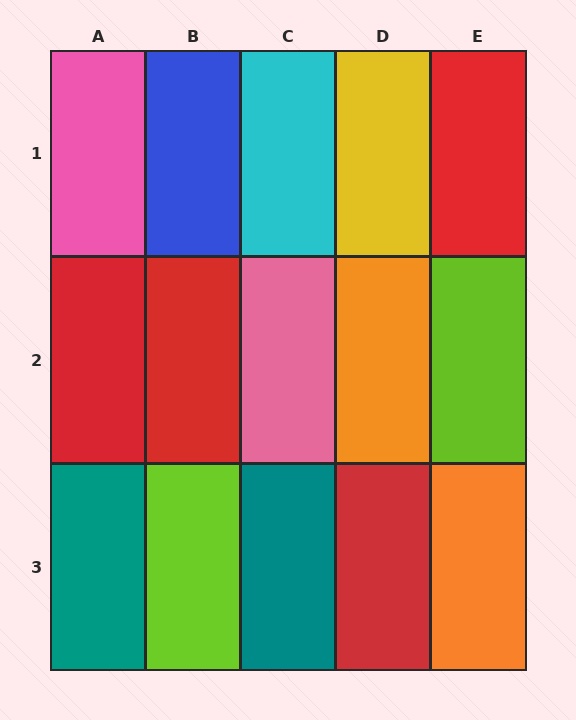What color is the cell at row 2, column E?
Lime.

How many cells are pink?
2 cells are pink.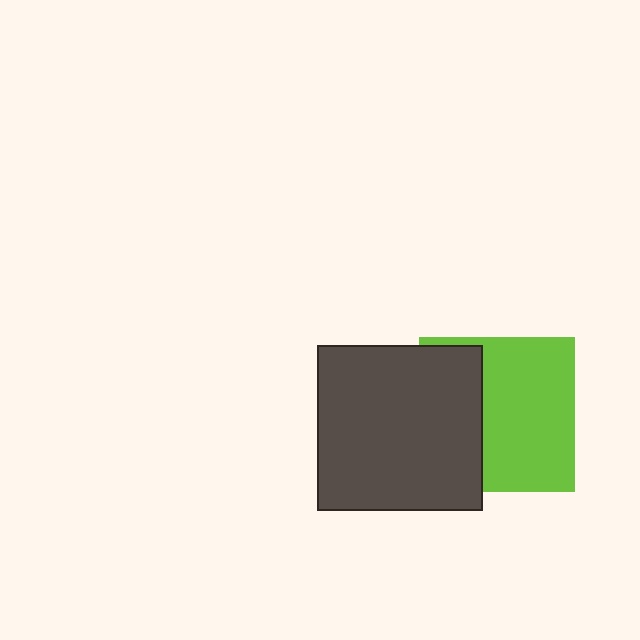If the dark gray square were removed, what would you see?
You would see the complete lime square.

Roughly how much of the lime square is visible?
About half of it is visible (roughly 61%).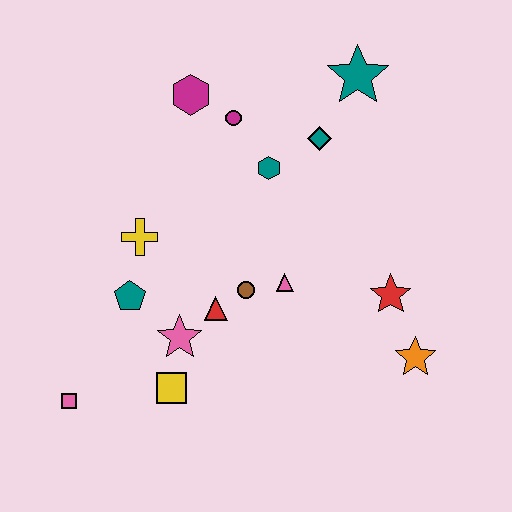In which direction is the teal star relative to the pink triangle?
The teal star is above the pink triangle.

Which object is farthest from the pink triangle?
The pink square is farthest from the pink triangle.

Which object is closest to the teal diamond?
The teal hexagon is closest to the teal diamond.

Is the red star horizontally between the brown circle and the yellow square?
No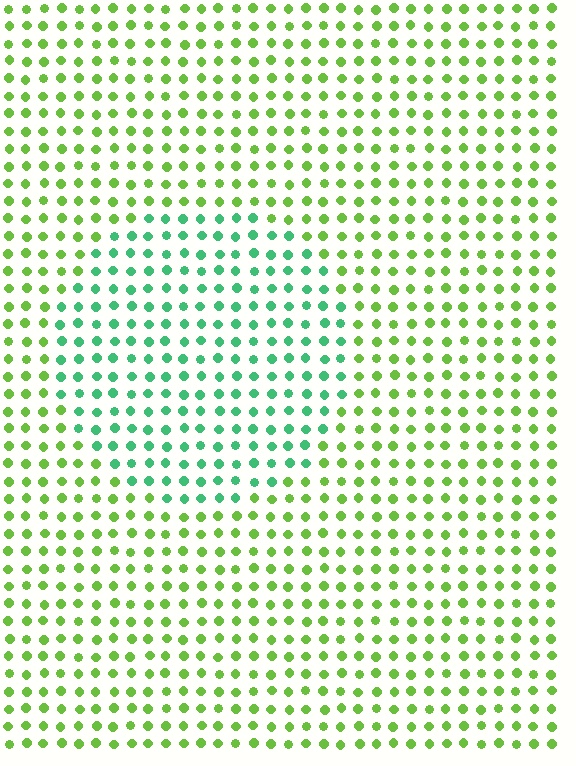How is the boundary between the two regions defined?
The boundary is defined purely by a slight shift in hue (about 47 degrees). Spacing, size, and orientation are identical on both sides.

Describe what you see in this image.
The image is filled with small lime elements in a uniform arrangement. A circle-shaped region is visible where the elements are tinted to a slightly different hue, forming a subtle color boundary.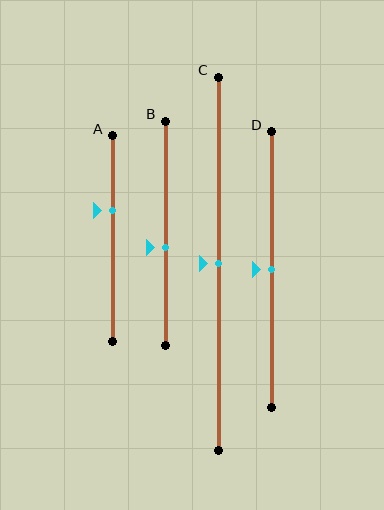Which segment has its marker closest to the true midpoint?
Segment C has its marker closest to the true midpoint.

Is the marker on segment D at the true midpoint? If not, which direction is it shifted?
Yes, the marker on segment D is at the true midpoint.